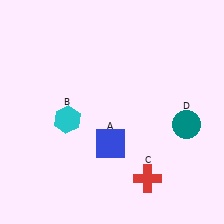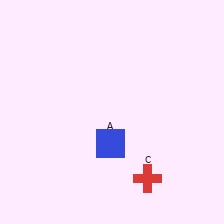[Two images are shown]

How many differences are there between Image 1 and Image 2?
There are 2 differences between the two images.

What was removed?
The teal circle (D), the cyan hexagon (B) were removed in Image 2.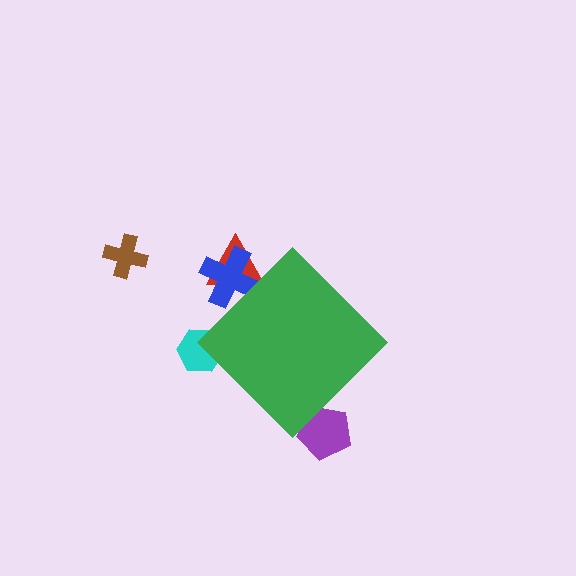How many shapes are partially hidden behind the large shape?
4 shapes are partially hidden.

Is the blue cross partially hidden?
Yes, the blue cross is partially hidden behind the green diamond.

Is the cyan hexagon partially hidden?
Yes, the cyan hexagon is partially hidden behind the green diamond.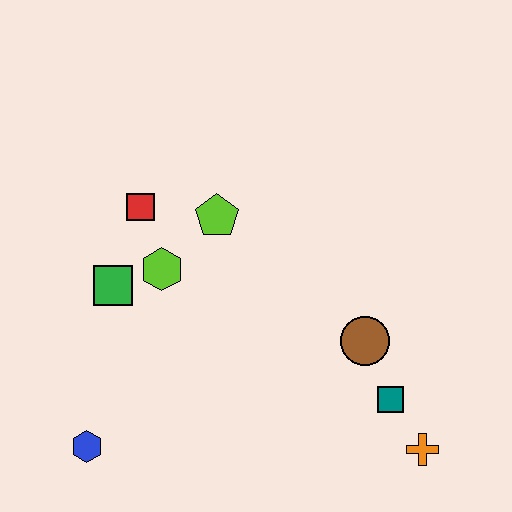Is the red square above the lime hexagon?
Yes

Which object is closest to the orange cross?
The teal square is closest to the orange cross.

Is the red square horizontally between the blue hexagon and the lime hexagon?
Yes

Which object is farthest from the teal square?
The red square is farthest from the teal square.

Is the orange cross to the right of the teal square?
Yes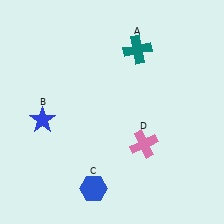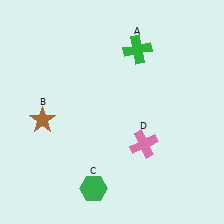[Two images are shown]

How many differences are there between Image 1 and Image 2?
There are 3 differences between the two images.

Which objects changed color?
A changed from teal to green. B changed from blue to brown. C changed from blue to green.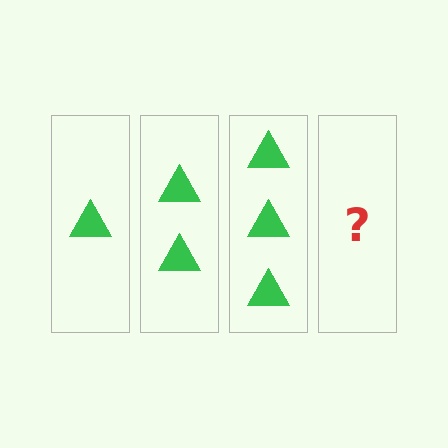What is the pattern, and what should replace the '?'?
The pattern is that each step adds one more triangle. The '?' should be 4 triangles.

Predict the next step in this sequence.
The next step is 4 triangles.